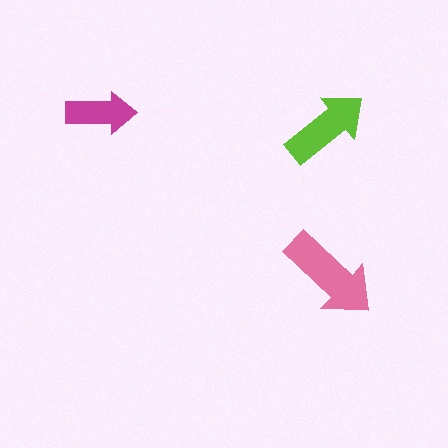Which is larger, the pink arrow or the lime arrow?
The pink one.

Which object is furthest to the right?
The pink arrow is rightmost.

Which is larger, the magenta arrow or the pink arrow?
The pink one.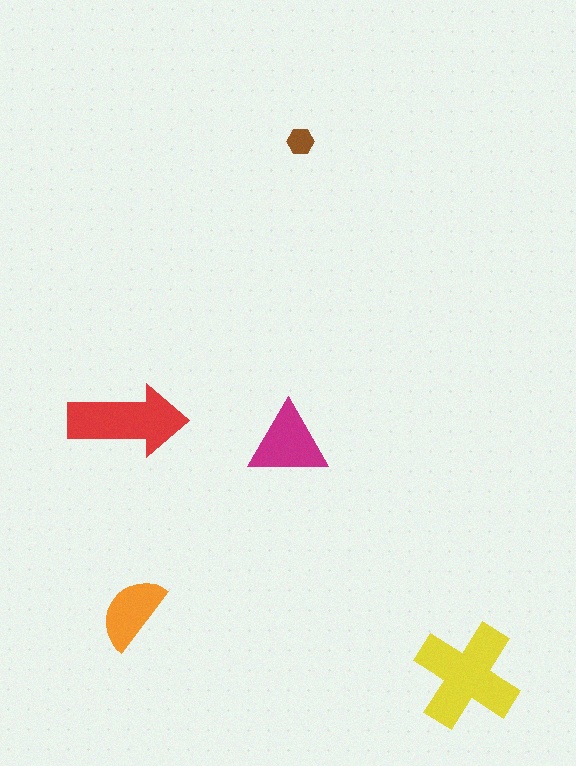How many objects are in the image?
There are 5 objects in the image.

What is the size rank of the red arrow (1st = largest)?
2nd.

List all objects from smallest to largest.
The brown hexagon, the orange semicircle, the magenta triangle, the red arrow, the yellow cross.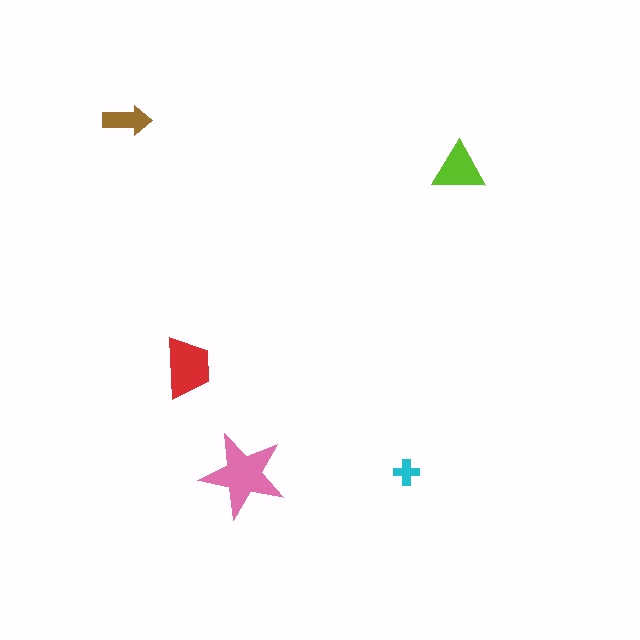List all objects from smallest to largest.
The cyan cross, the brown arrow, the lime triangle, the red trapezoid, the pink star.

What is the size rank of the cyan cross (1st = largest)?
5th.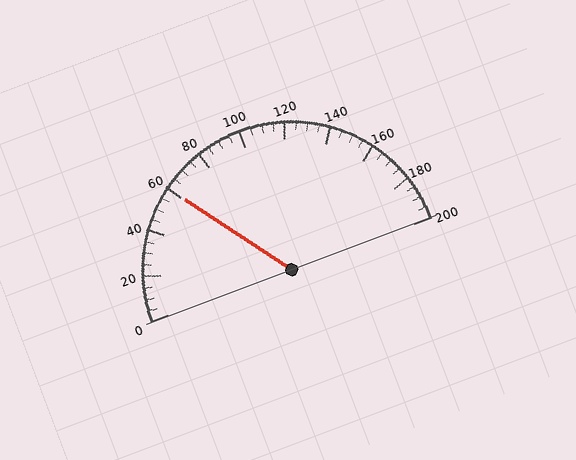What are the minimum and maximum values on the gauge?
The gauge ranges from 0 to 200.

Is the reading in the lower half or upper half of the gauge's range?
The reading is in the lower half of the range (0 to 200).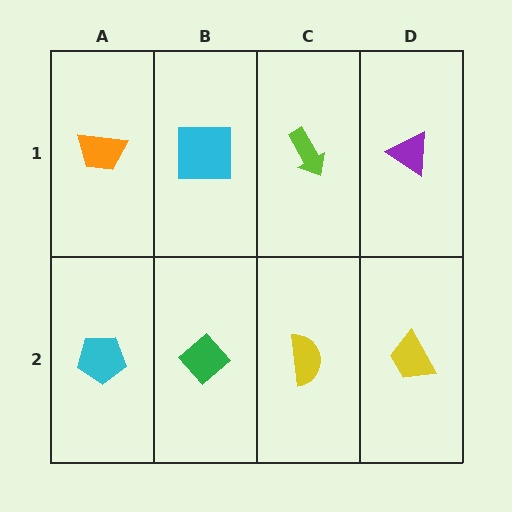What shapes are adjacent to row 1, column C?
A yellow semicircle (row 2, column C), a cyan square (row 1, column B), a purple triangle (row 1, column D).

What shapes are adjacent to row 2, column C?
A lime arrow (row 1, column C), a green diamond (row 2, column B), a yellow trapezoid (row 2, column D).